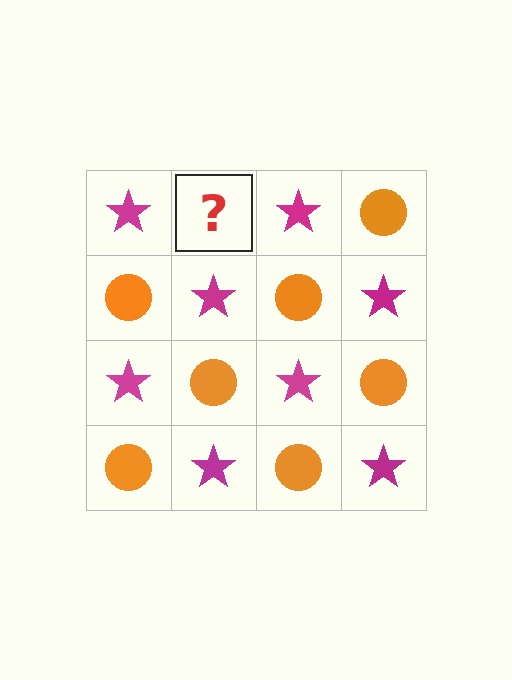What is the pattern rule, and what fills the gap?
The rule is that it alternates magenta star and orange circle in a checkerboard pattern. The gap should be filled with an orange circle.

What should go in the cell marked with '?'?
The missing cell should contain an orange circle.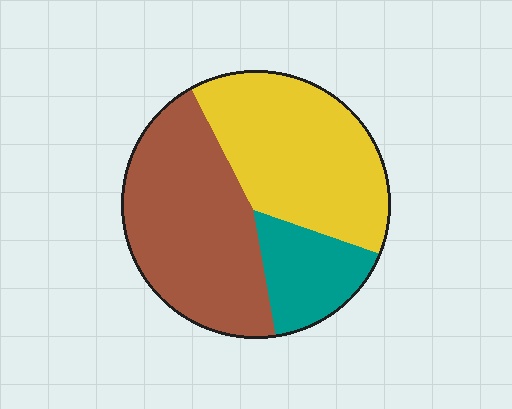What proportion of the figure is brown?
Brown covers around 45% of the figure.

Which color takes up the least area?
Teal, at roughly 15%.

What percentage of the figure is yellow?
Yellow takes up between a third and a half of the figure.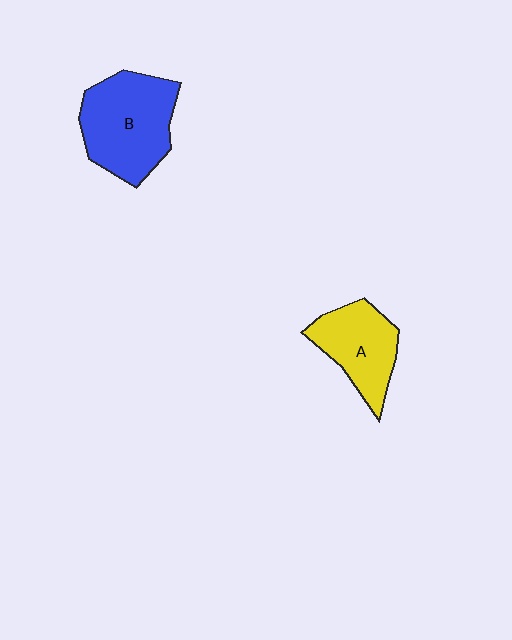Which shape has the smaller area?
Shape A (yellow).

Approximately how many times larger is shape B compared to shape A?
Approximately 1.4 times.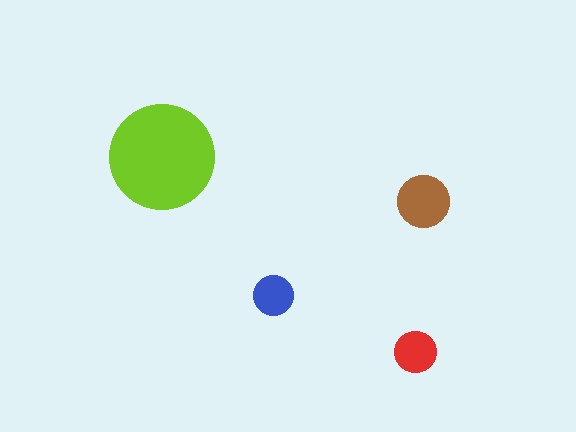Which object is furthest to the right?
The brown circle is rightmost.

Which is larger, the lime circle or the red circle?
The lime one.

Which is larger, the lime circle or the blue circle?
The lime one.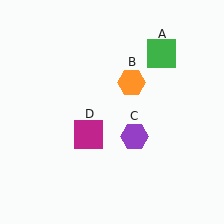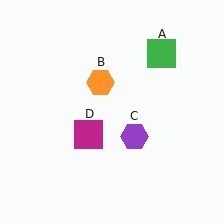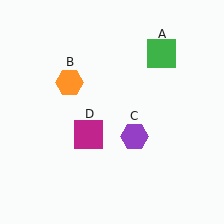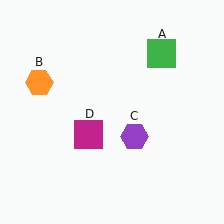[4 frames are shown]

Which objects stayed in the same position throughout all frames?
Green square (object A) and purple hexagon (object C) and magenta square (object D) remained stationary.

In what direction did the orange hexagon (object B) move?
The orange hexagon (object B) moved left.